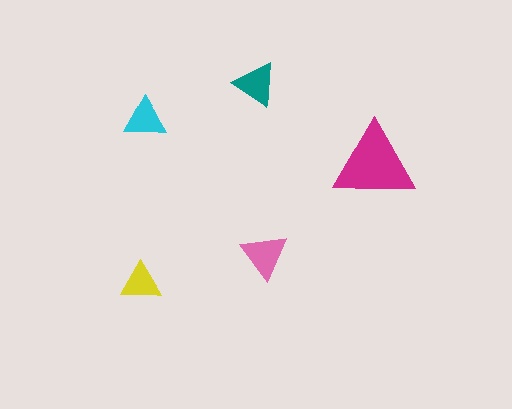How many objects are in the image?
There are 5 objects in the image.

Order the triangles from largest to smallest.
the magenta one, the pink one, the teal one, the cyan one, the yellow one.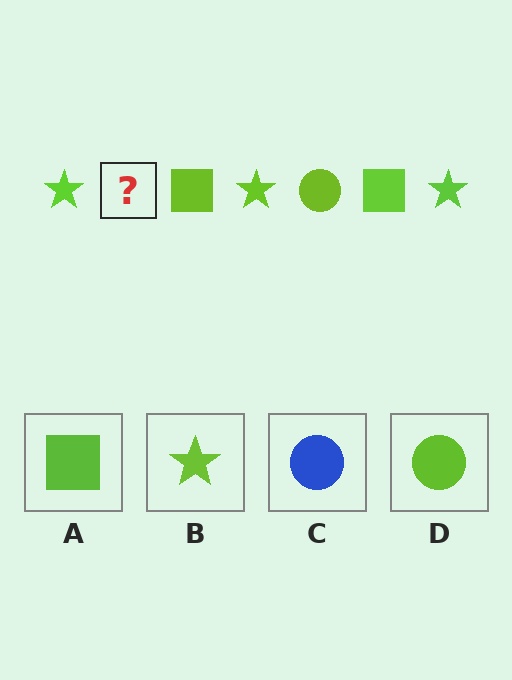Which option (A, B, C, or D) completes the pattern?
D.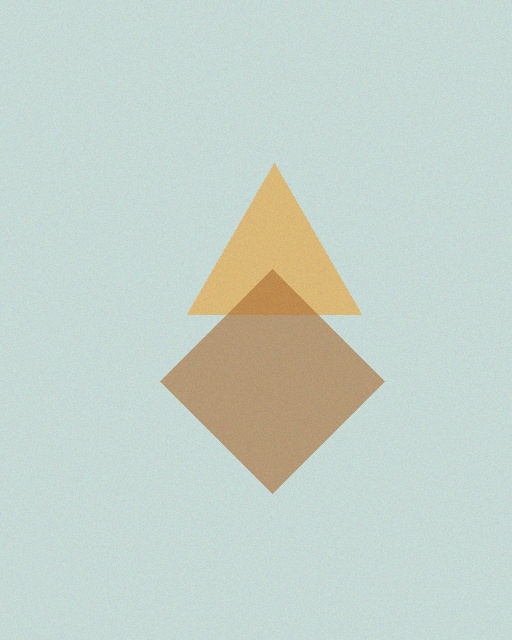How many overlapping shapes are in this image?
There are 2 overlapping shapes in the image.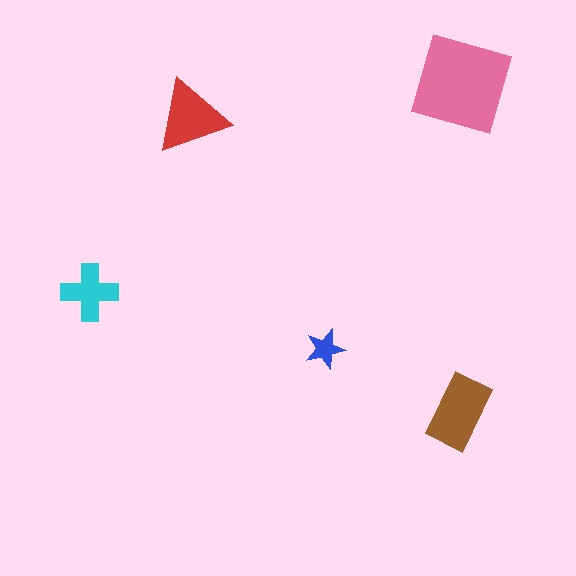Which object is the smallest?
The blue star.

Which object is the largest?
The pink diamond.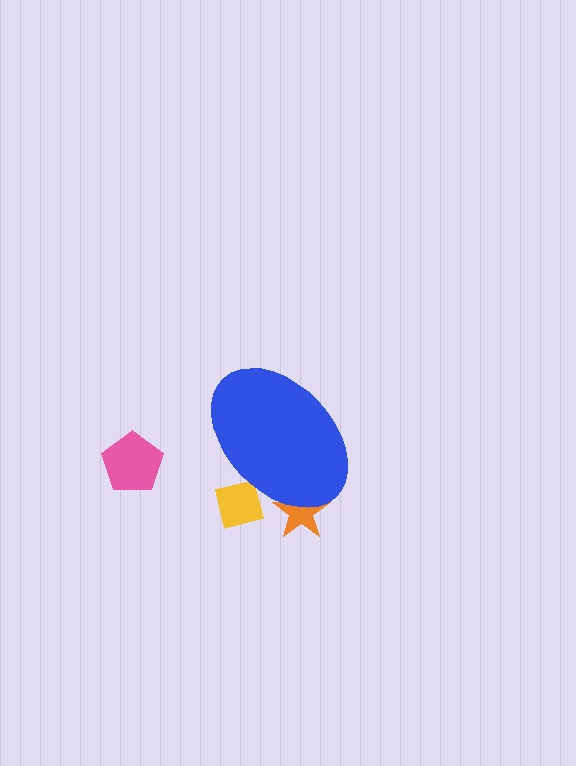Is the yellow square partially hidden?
Yes, the yellow square is partially hidden behind the blue ellipse.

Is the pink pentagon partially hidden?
No, the pink pentagon is fully visible.